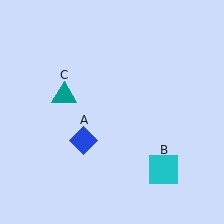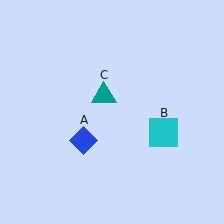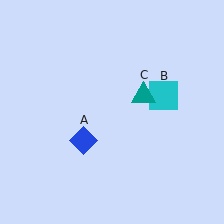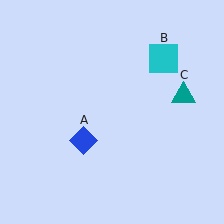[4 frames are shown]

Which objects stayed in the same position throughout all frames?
Blue diamond (object A) remained stationary.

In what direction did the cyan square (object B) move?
The cyan square (object B) moved up.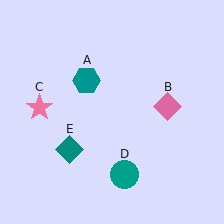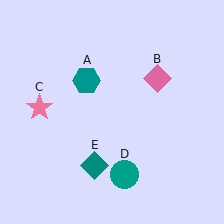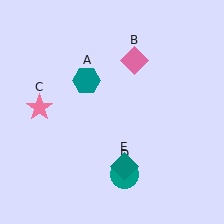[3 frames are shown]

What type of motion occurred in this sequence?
The pink diamond (object B), teal diamond (object E) rotated counterclockwise around the center of the scene.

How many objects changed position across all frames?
2 objects changed position: pink diamond (object B), teal diamond (object E).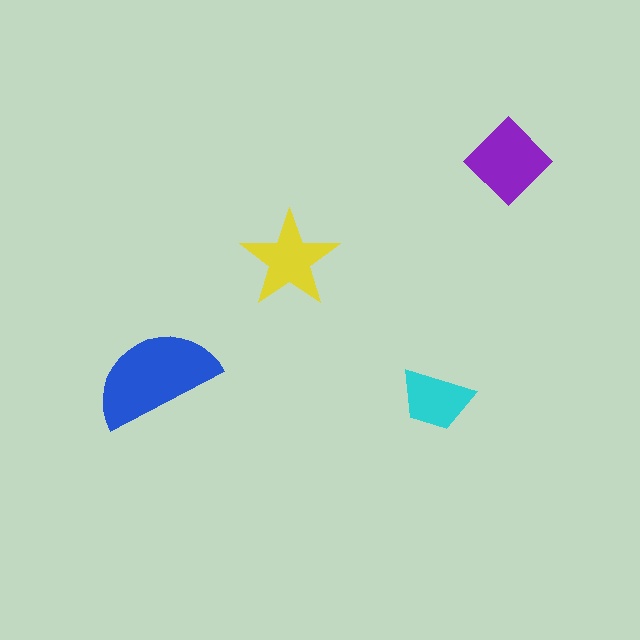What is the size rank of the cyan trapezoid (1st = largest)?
4th.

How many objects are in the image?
There are 4 objects in the image.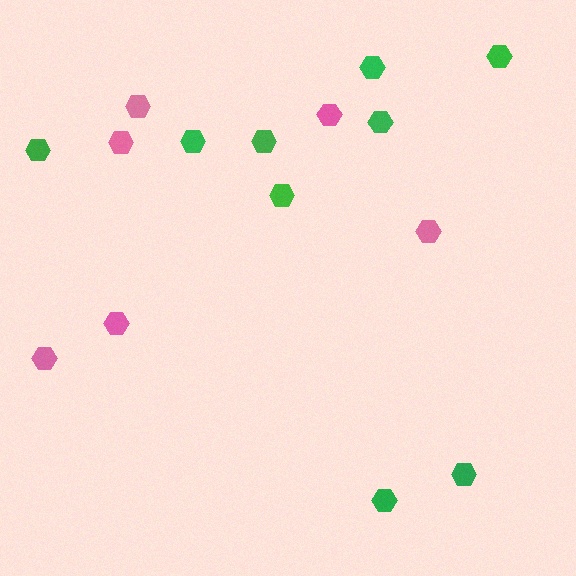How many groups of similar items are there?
There are 2 groups: one group of pink hexagons (6) and one group of green hexagons (9).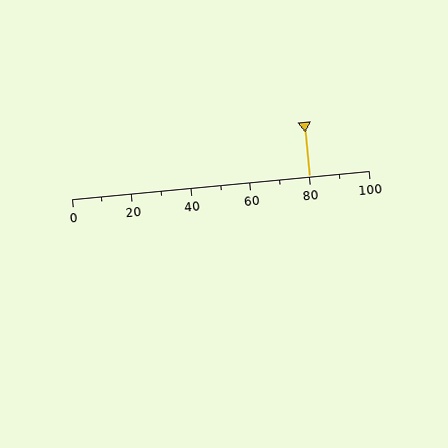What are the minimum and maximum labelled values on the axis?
The axis runs from 0 to 100.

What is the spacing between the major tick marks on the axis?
The major ticks are spaced 20 apart.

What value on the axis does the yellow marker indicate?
The marker indicates approximately 80.